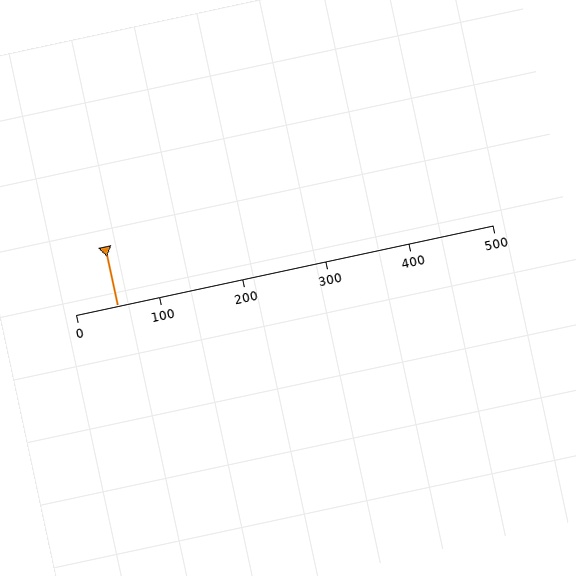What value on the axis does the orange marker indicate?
The marker indicates approximately 50.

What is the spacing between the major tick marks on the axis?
The major ticks are spaced 100 apart.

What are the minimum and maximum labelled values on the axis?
The axis runs from 0 to 500.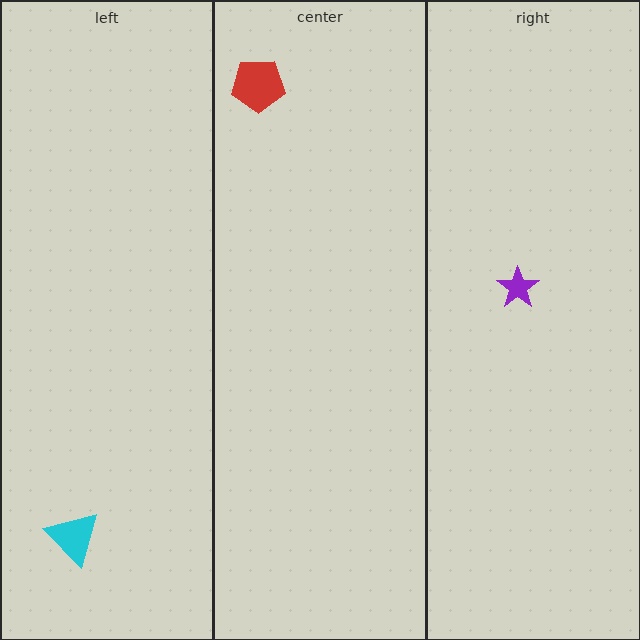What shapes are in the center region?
The red pentagon.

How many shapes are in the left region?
1.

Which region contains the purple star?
The right region.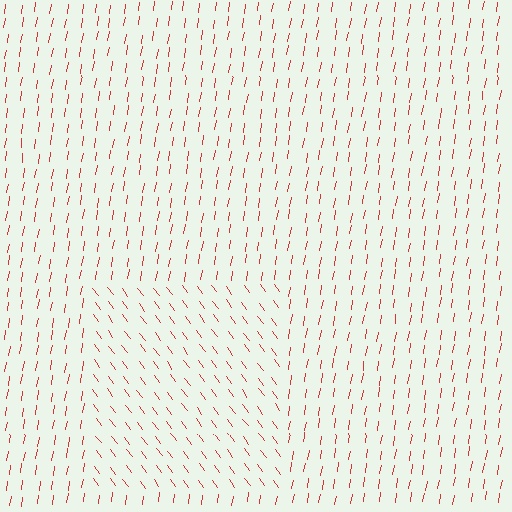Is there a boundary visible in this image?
Yes, there is a texture boundary formed by a change in line orientation.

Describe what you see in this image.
The image is filled with small red line segments. A rectangle region in the image has lines oriented differently from the surrounding lines, creating a visible texture boundary.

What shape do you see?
I see a rectangle.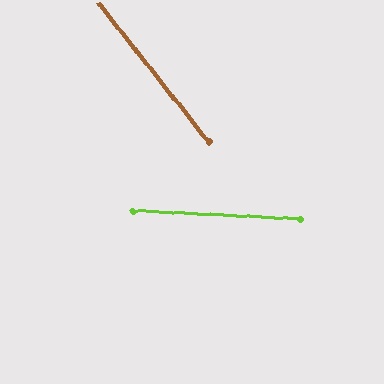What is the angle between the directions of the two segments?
Approximately 49 degrees.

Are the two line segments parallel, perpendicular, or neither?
Neither parallel nor perpendicular — they differ by about 49°.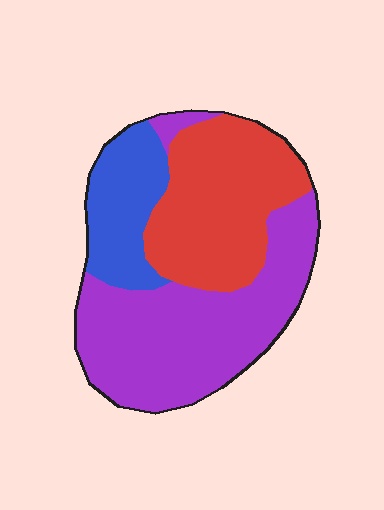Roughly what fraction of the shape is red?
Red takes up about one third (1/3) of the shape.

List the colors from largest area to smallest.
From largest to smallest: purple, red, blue.